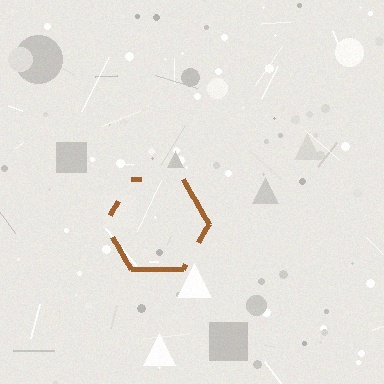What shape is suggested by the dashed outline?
The dashed outline suggests a hexagon.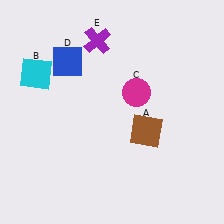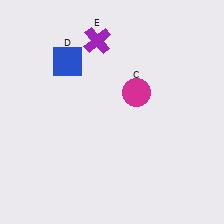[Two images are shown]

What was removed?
The brown square (A), the cyan square (B) were removed in Image 2.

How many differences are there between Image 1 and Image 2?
There are 2 differences between the two images.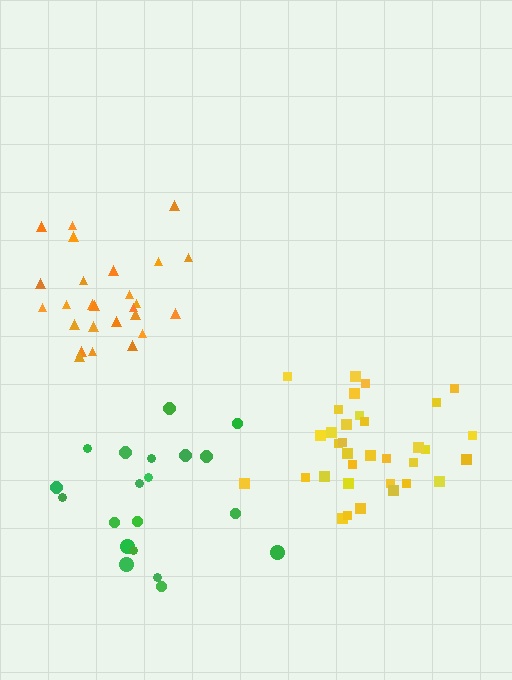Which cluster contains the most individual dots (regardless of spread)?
Yellow (34).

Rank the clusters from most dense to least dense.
yellow, orange, green.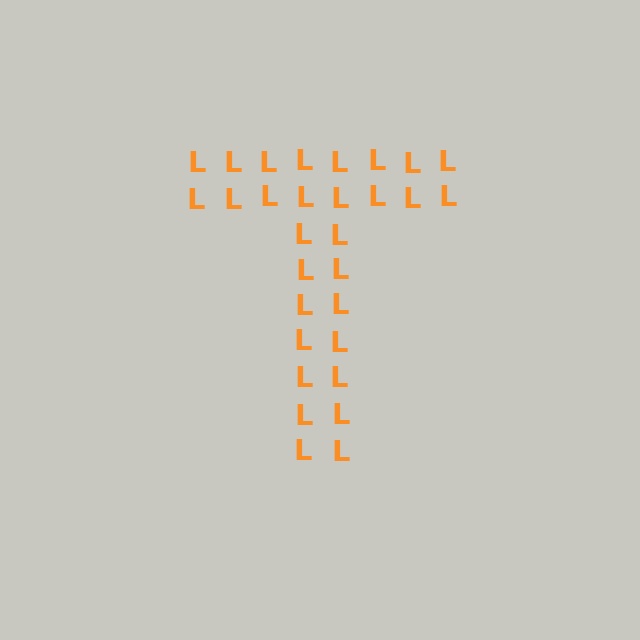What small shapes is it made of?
It is made of small letter L's.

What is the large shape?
The large shape is the letter T.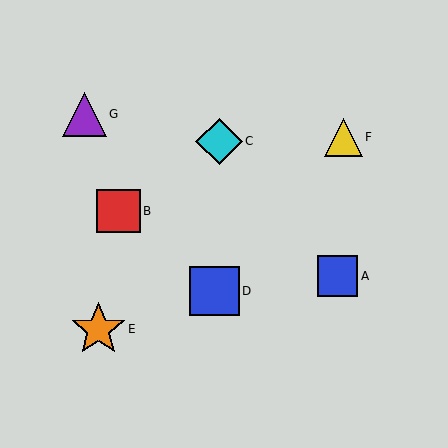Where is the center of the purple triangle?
The center of the purple triangle is at (84, 114).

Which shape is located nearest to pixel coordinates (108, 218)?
The red square (labeled B) at (119, 211) is nearest to that location.